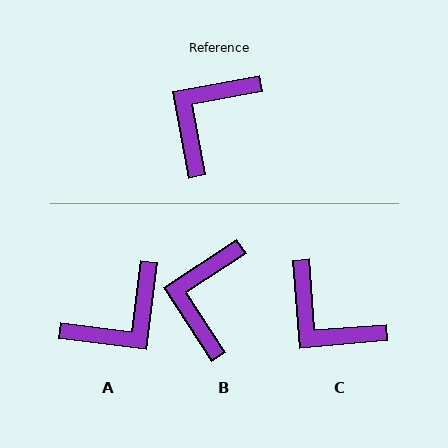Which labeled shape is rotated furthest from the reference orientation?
A, about 162 degrees away.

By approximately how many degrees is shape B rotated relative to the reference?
Approximately 22 degrees counter-clockwise.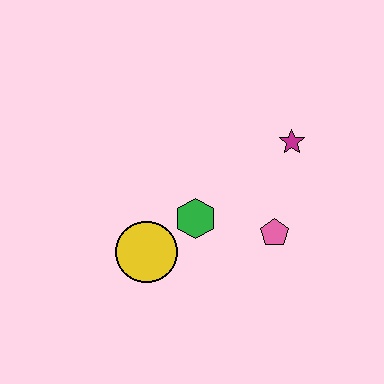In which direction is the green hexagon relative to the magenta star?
The green hexagon is to the left of the magenta star.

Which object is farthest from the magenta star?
The yellow circle is farthest from the magenta star.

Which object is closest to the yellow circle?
The green hexagon is closest to the yellow circle.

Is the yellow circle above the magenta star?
No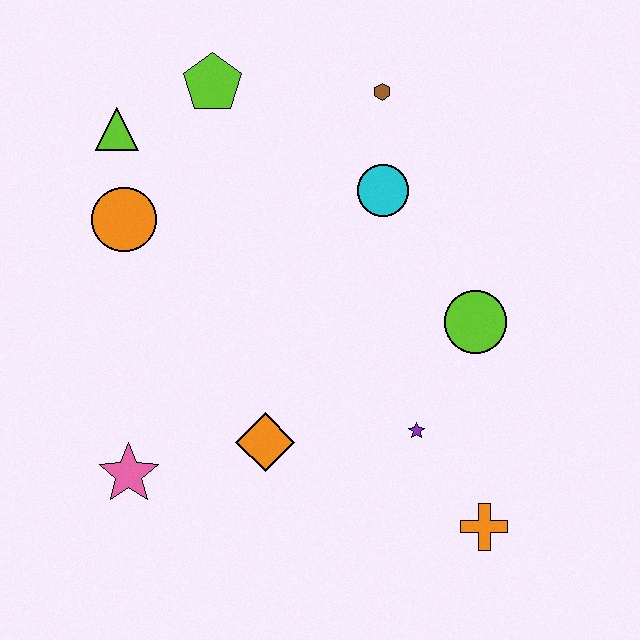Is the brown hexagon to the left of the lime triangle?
No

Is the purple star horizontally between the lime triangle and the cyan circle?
No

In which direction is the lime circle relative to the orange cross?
The lime circle is above the orange cross.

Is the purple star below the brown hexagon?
Yes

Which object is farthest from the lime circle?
The lime triangle is farthest from the lime circle.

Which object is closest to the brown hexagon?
The cyan circle is closest to the brown hexagon.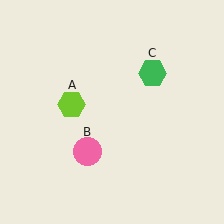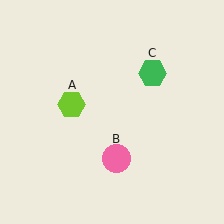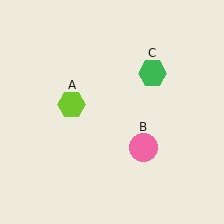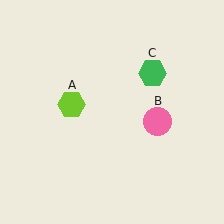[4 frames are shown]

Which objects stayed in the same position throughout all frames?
Lime hexagon (object A) and green hexagon (object C) remained stationary.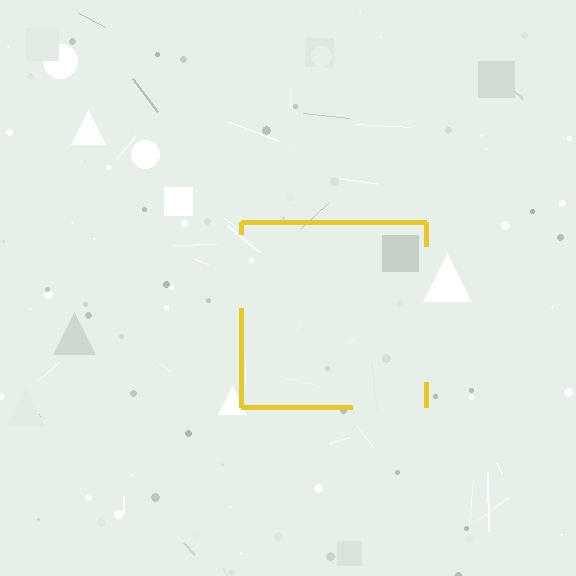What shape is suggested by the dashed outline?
The dashed outline suggests a square.